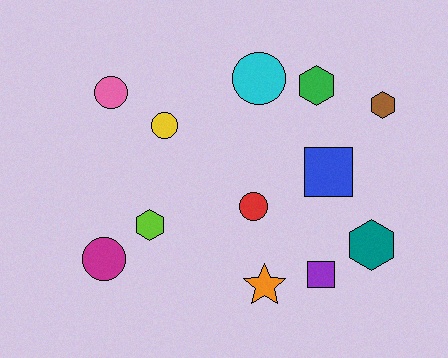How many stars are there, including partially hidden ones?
There is 1 star.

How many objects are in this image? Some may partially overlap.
There are 12 objects.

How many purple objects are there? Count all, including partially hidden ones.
There is 1 purple object.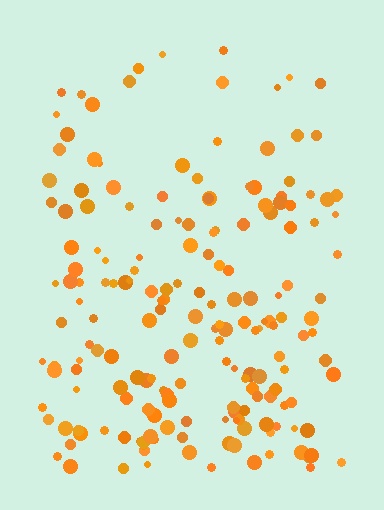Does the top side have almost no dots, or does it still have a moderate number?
Still a moderate number, just noticeably fewer than the bottom.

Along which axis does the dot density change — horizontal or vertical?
Vertical.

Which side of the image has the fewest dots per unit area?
The top.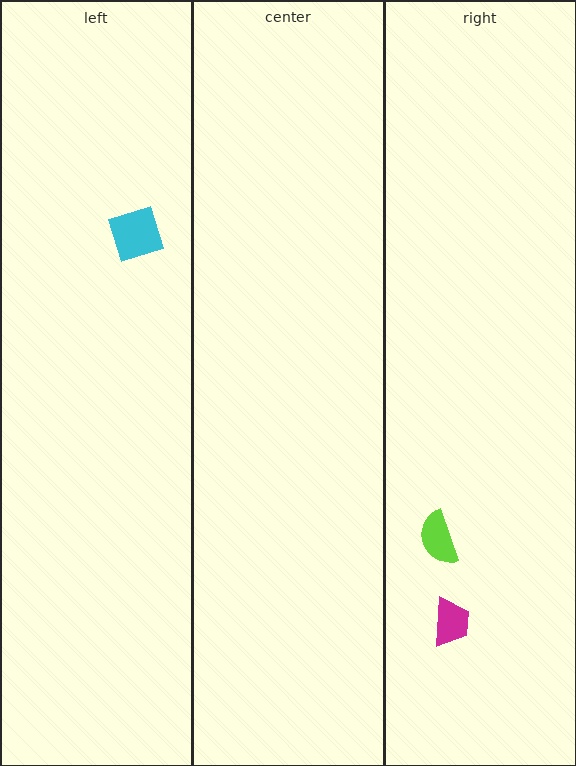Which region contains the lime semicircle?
The right region.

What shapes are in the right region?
The magenta trapezoid, the lime semicircle.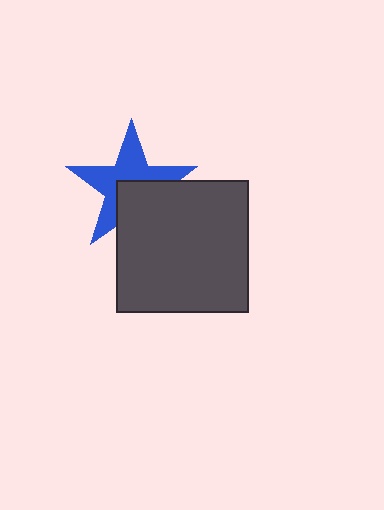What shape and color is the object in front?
The object in front is a dark gray square.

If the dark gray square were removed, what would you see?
You would see the complete blue star.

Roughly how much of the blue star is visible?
About half of it is visible (roughly 59%).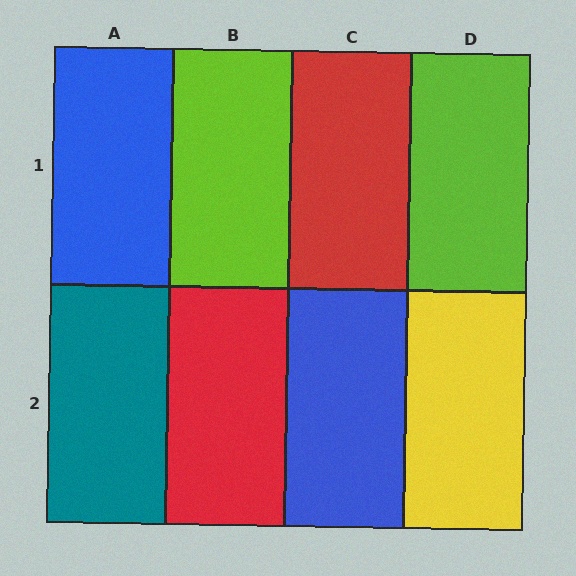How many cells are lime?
2 cells are lime.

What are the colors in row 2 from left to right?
Teal, red, blue, yellow.